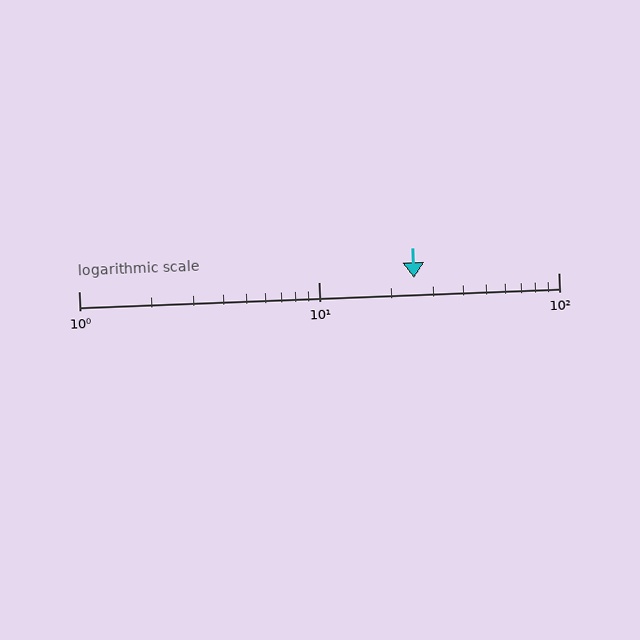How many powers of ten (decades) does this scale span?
The scale spans 2 decades, from 1 to 100.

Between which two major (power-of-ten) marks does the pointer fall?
The pointer is between 10 and 100.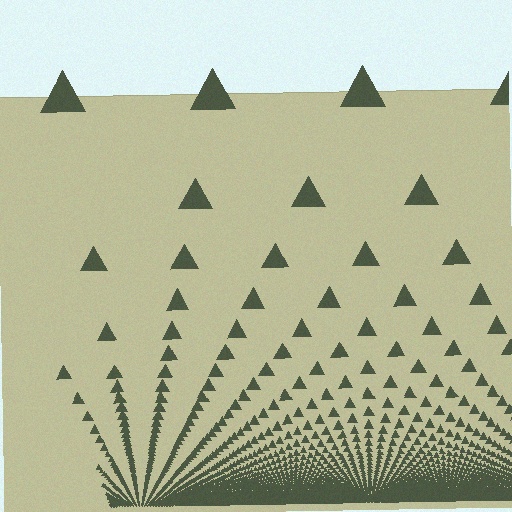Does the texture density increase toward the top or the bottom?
Density increases toward the bottom.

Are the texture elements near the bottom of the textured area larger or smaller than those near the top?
Smaller. The gradient is inverted — elements near the bottom are smaller and denser.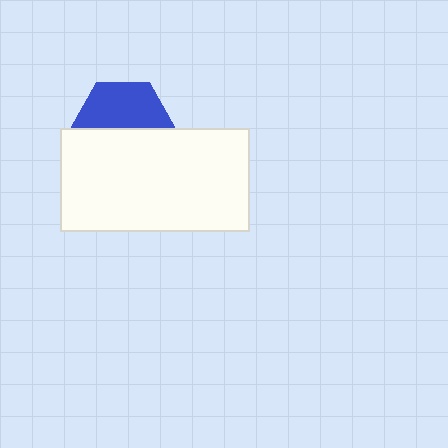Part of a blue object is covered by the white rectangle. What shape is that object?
It is a hexagon.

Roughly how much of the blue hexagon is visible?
About half of it is visible (roughly 49%).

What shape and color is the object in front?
The object in front is a white rectangle.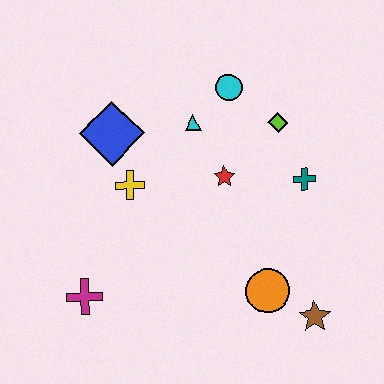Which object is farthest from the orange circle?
The blue diamond is farthest from the orange circle.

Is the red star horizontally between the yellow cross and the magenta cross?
No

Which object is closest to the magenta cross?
The yellow cross is closest to the magenta cross.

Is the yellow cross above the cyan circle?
No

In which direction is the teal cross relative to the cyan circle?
The teal cross is below the cyan circle.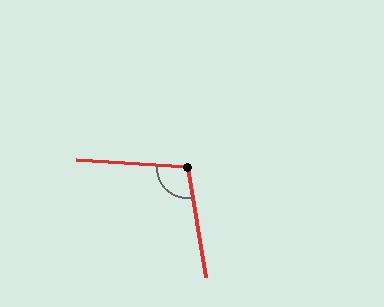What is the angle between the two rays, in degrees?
Approximately 103 degrees.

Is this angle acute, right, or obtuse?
It is obtuse.